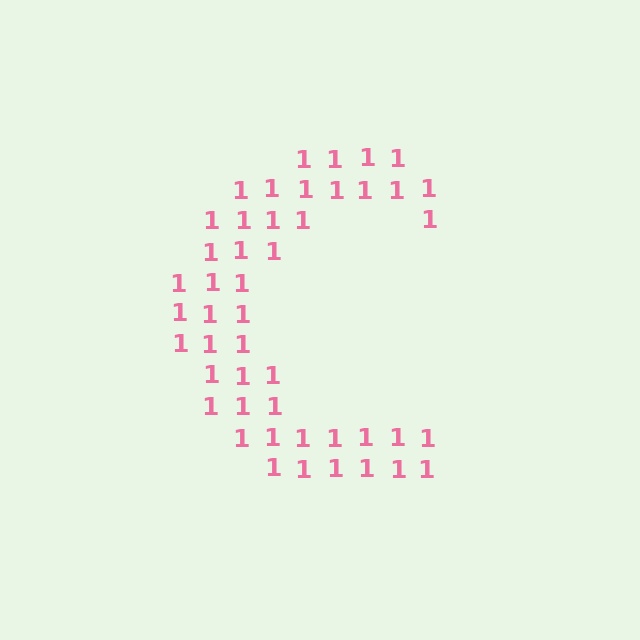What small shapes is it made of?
It is made of small digit 1's.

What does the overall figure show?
The overall figure shows the letter C.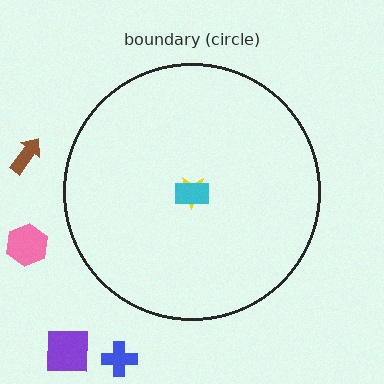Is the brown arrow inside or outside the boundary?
Outside.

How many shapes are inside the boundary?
2 inside, 4 outside.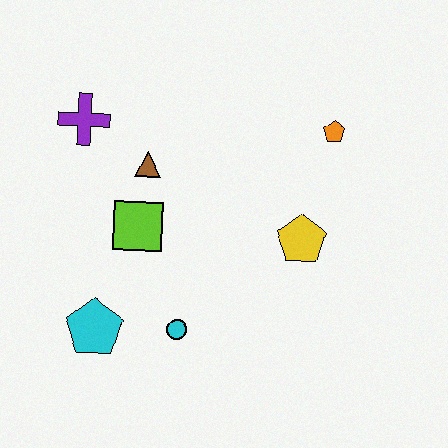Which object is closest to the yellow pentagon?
The orange pentagon is closest to the yellow pentagon.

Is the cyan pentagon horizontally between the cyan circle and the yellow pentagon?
No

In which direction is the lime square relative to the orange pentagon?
The lime square is to the left of the orange pentagon.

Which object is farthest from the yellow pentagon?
The purple cross is farthest from the yellow pentagon.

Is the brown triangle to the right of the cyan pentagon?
Yes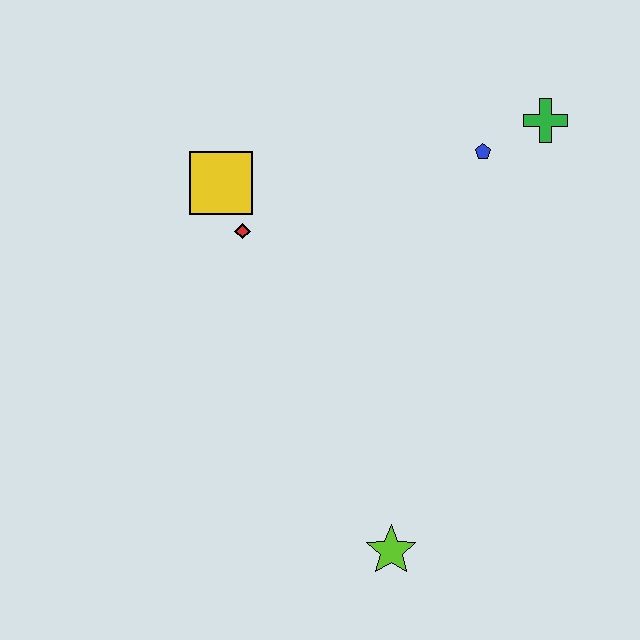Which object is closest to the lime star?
The red diamond is closest to the lime star.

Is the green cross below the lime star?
No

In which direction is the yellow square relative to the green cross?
The yellow square is to the left of the green cross.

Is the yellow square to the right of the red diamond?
No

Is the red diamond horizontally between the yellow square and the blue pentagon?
Yes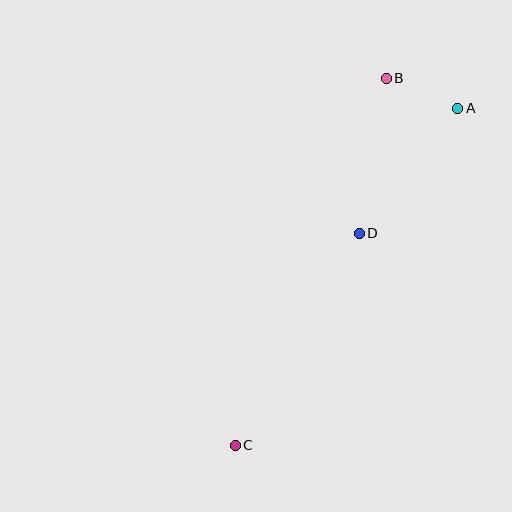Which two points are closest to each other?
Points A and B are closest to each other.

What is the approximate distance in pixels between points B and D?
The distance between B and D is approximately 157 pixels.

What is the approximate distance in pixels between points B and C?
The distance between B and C is approximately 397 pixels.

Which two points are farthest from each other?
Points A and C are farthest from each other.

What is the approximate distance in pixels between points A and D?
The distance between A and D is approximately 159 pixels.